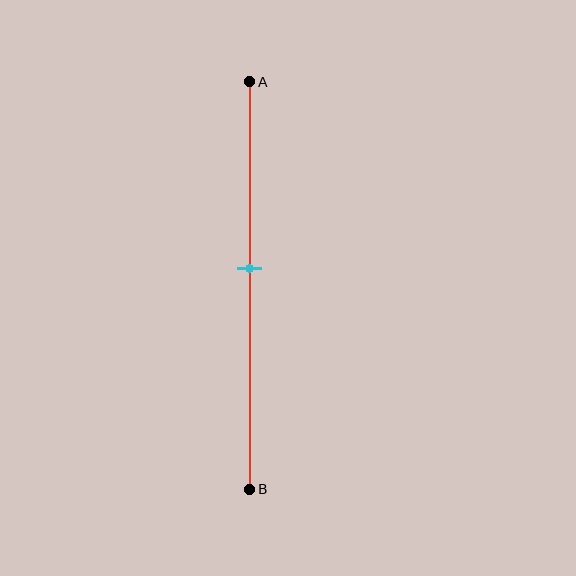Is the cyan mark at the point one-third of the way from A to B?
No, the mark is at about 45% from A, not at the 33% one-third point.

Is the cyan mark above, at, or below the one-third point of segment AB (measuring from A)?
The cyan mark is below the one-third point of segment AB.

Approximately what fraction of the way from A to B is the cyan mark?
The cyan mark is approximately 45% of the way from A to B.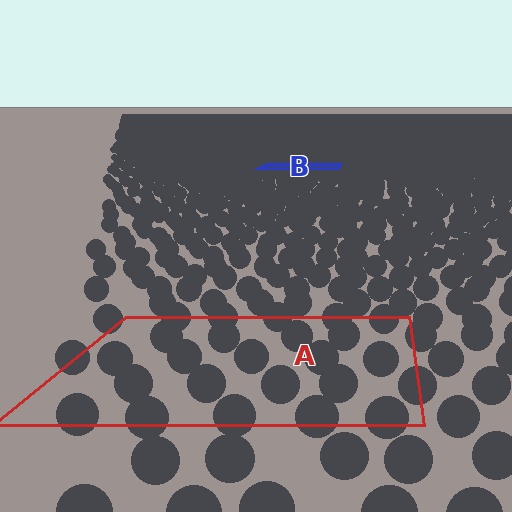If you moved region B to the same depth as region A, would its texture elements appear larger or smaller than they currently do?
They would appear larger. At a closer depth, the same texture elements are projected at a bigger on-screen size.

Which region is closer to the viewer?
Region A is closer. The texture elements there are larger and more spread out.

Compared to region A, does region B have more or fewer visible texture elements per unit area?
Region B has more texture elements per unit area — they are packed more densely because it is farther away.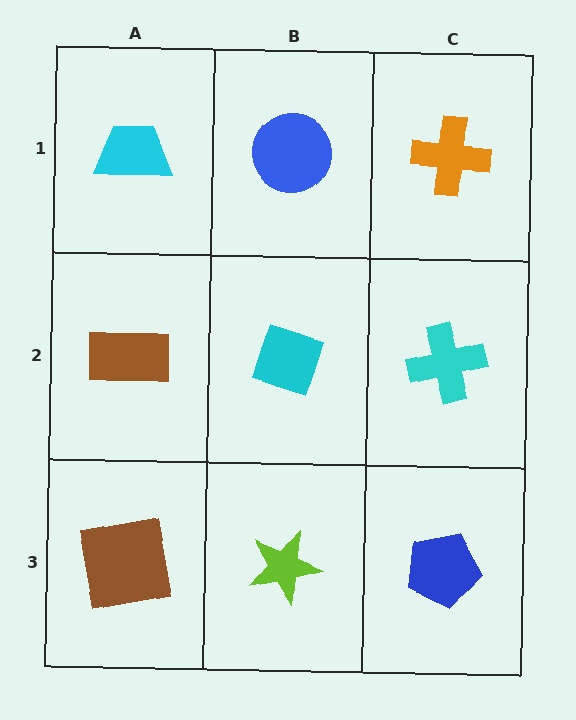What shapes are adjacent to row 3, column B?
A cyan diamond (row 2, column B), a brown square (row 3, column A), a blue pentagon (row 3, column C).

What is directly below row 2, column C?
A blue pentagon.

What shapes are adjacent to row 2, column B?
A blue circle (row 1, column B), a lime star (row 3, column B), a brown rectangle (row 2, column A), a cyan cross (row 2, column C).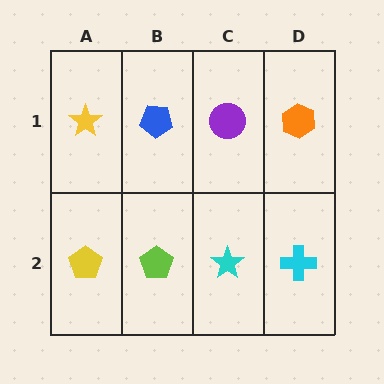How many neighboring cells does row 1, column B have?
3.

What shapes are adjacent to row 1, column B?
A lime pentagon (row 2, column B), a yellow star (row 1, column A), a purple circle (row 1, column C).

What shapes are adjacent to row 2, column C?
A purple circle (row 1, column C), a lime pentagon (row 2, column B), a cyan cross (row 2, column D).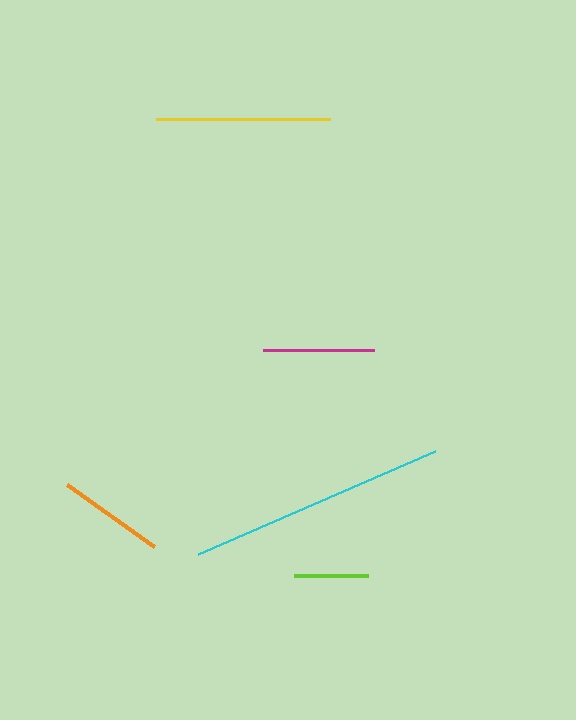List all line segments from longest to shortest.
From longest to shortest: cyan, yellow, magenta, orange, lime.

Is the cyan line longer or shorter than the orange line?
The cyan line is longer than the orange line.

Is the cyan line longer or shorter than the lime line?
The cyan line is longer than the lime line.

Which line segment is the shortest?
The lime line is the shortest at approximately 74 pixels.